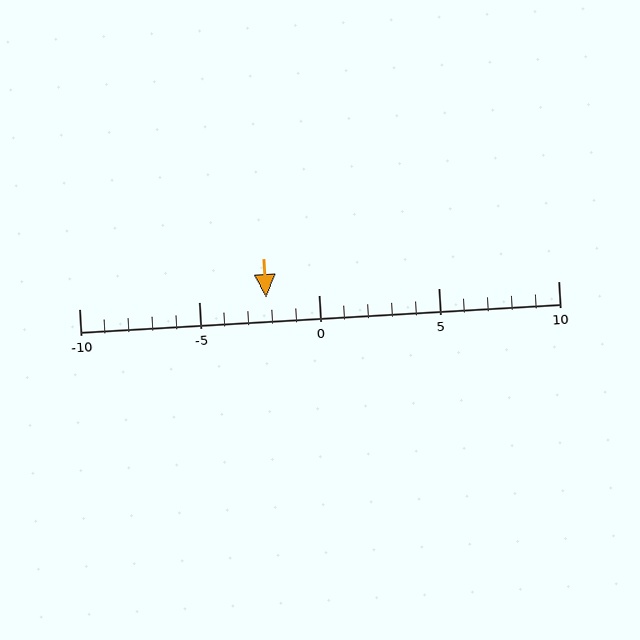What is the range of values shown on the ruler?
The ruler shows values from -10 to 10.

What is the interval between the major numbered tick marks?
The major tick marks are spaced 5 units apart.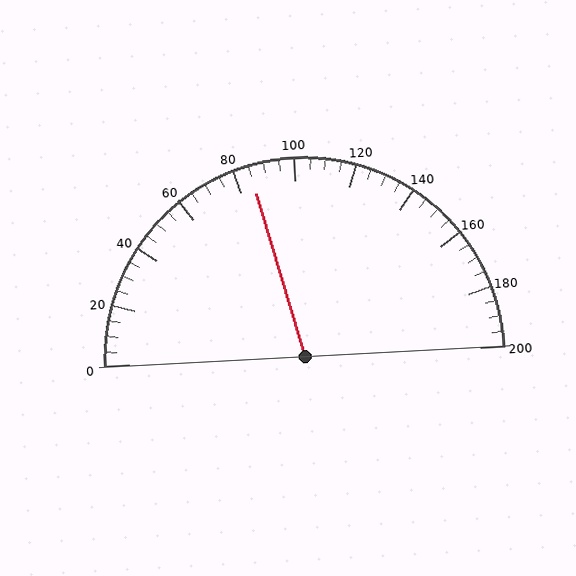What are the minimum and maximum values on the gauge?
The gauge ranges from 0 to 200.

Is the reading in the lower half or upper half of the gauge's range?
The reading is in the lower half of the range (0 to 200).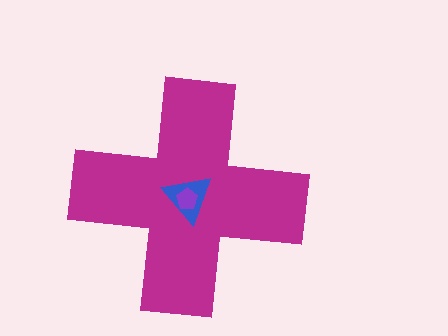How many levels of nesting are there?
3.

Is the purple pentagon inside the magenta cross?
Yes.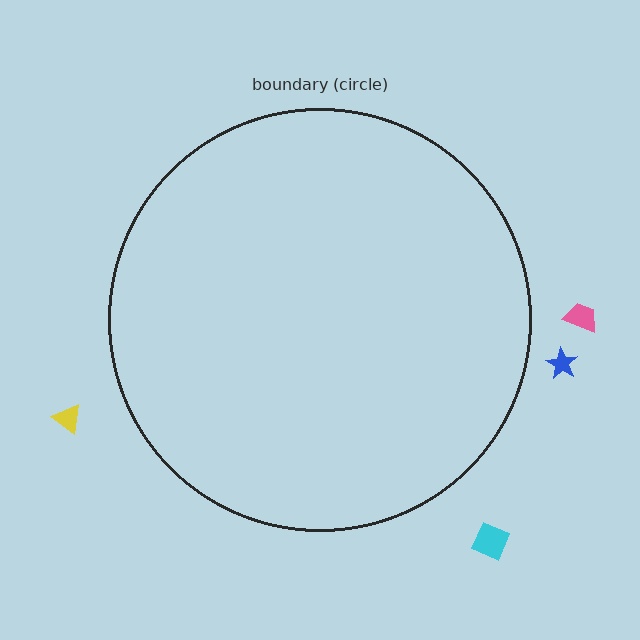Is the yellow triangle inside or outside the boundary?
Outside.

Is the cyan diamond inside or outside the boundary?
Outside.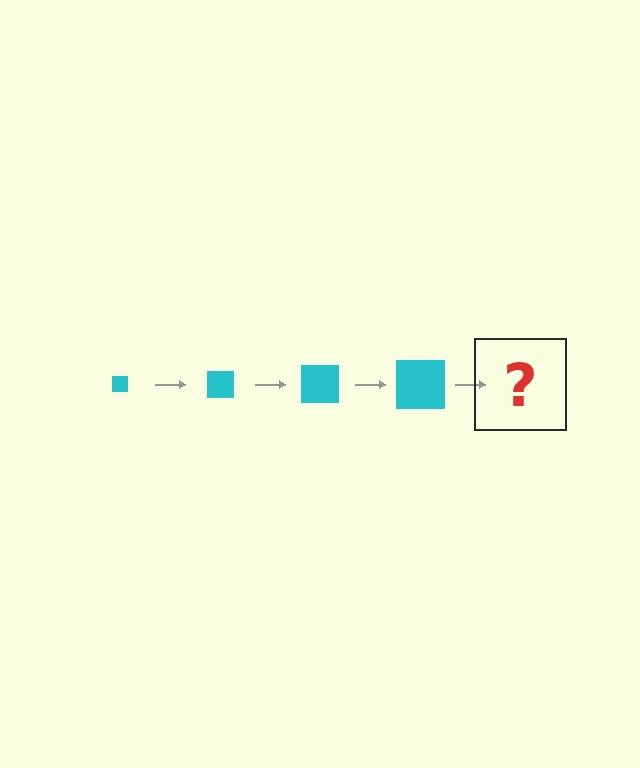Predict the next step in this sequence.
The next step is a cyan square, larger than the previous one.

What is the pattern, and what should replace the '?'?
The pattern is that the square gets progressively larger each step. The '?' should be a cyan square, larger than the previous one.